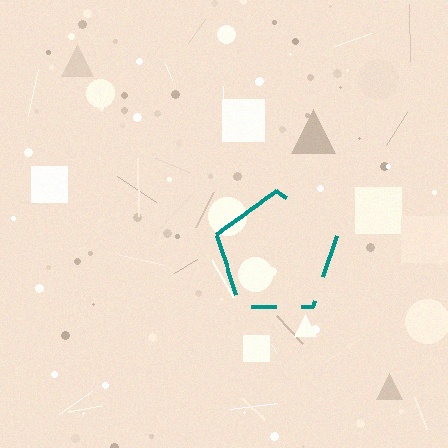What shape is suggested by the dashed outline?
The dashed outline suggests a pentagon.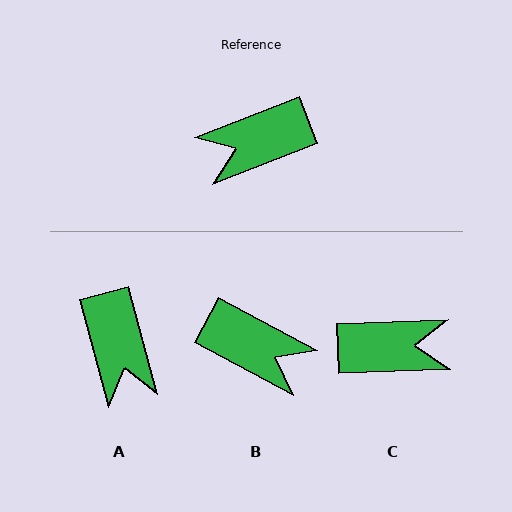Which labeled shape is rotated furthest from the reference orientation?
C, about 161 degrees away.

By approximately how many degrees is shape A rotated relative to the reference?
Approximately 84 degrees counter-clockwise.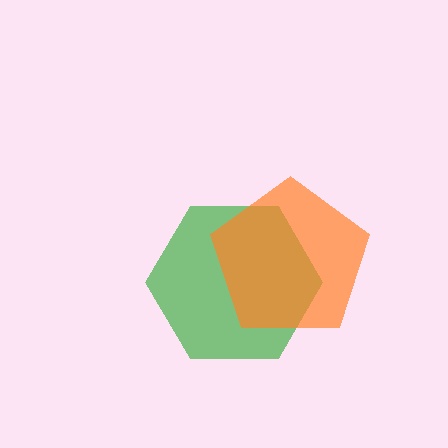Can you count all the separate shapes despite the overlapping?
Yes, there are 2 separate shapes.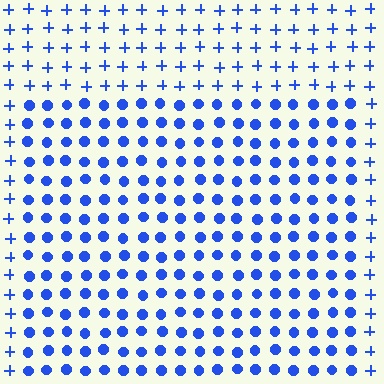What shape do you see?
I see a rectangle.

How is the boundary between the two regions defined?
The boundary is defined by a change in element shape: circles inside vs. plus signs outside. All elements share the same color and spacing.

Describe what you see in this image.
The image is filled with small blue elements arranged in a uniform grid. A rectangle-shaped region contains circles, while the surrounding area contains plus signs. The boundary is defined purely by the change in element shape.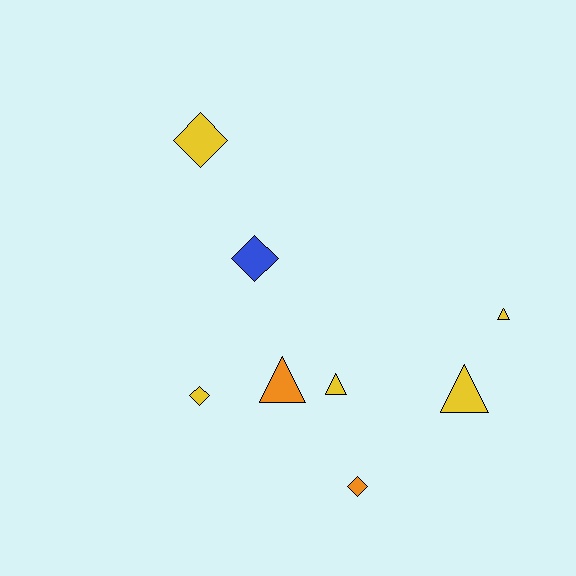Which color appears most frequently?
Yellow, with 5 objects.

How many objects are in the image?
There are 8 objects.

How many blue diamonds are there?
There is 1 blue diamond.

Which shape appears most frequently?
Triangle, with 4 objects.